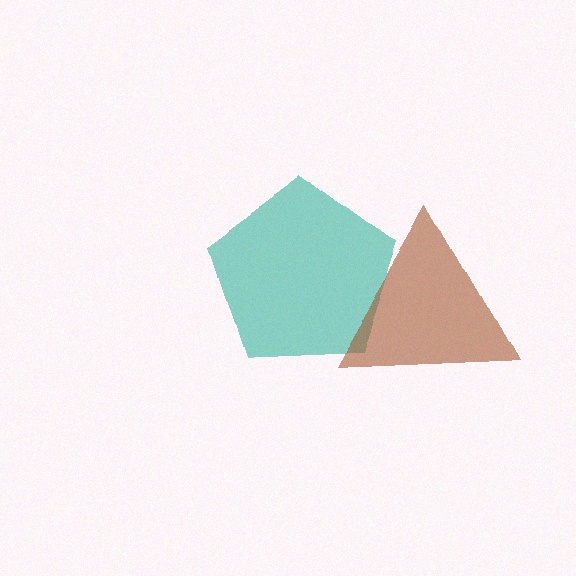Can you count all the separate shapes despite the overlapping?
Yes, there are 2 separate shapes.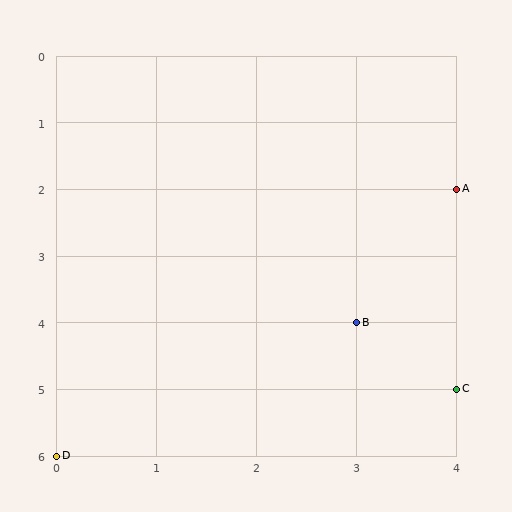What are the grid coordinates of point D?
Point D is at grid coordinates (0, 6).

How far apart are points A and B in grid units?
Points A and B are 1 column and 2 rows apart (about 2.2 grid units diagonally).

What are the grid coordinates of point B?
Point B is at grid coordinates (3, 4).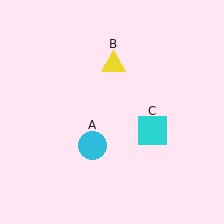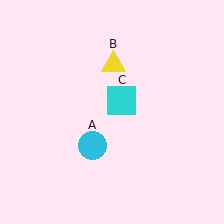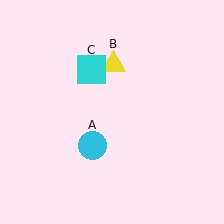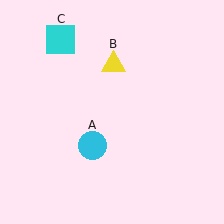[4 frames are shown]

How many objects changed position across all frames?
1 object changed position: cyan square (object C).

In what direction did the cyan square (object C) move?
The cyan square (object C) moved up and to the left.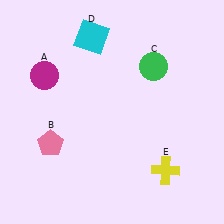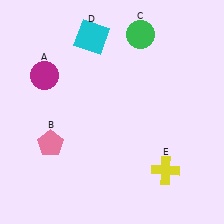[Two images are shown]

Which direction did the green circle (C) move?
The green circle (C) moved up.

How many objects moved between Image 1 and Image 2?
1 object moved between the two images.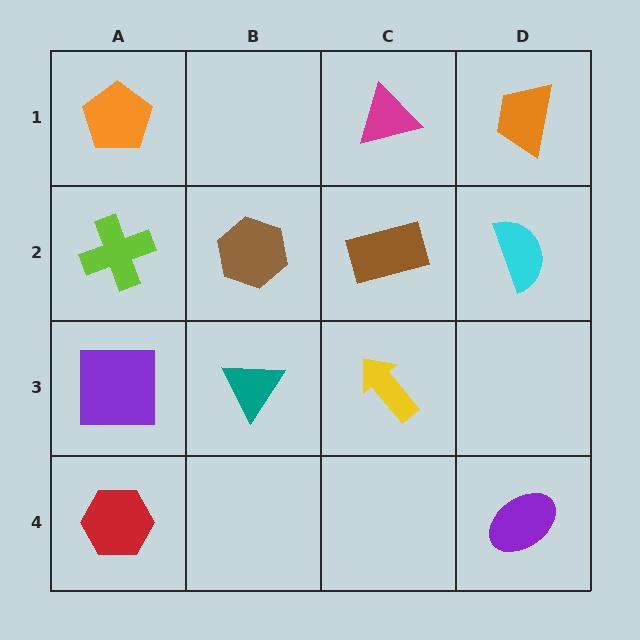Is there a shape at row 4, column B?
No, that cell is empty.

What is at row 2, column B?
A brown hexagon.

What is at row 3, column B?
A teal triangle.